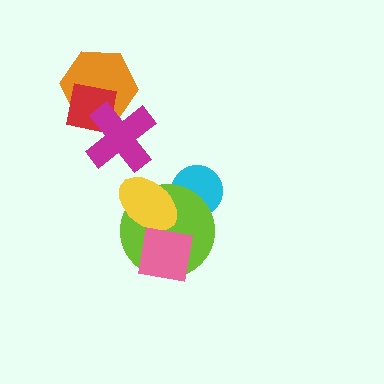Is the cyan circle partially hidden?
Yes, it is partially covered by another shape.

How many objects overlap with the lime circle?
3 objects overlap with the lime circle.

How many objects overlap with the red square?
2 objects overlap with the red square.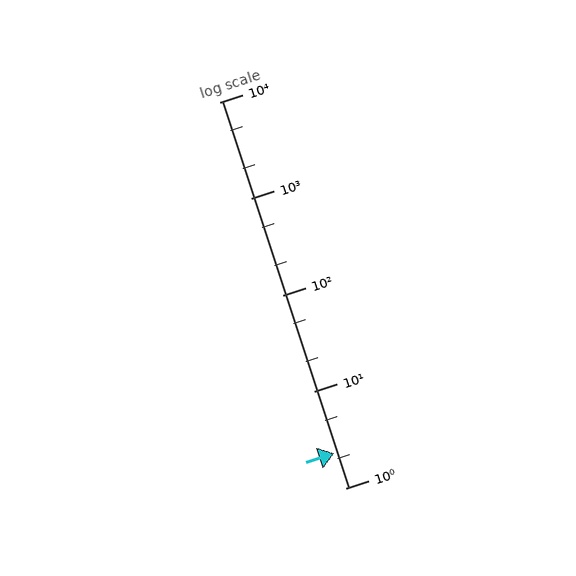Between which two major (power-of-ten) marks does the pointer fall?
The pointer is between 1 and 10.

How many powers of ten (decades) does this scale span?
The scale spans 4 decades, from 1 to 10000.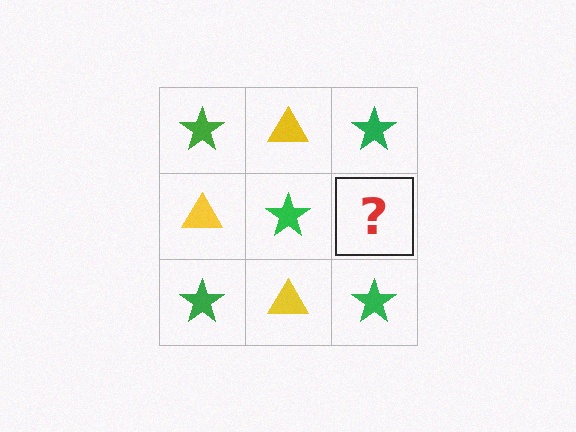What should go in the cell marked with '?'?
The missing cell should contain a yellow triangle.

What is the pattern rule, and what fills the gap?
The rule is that it alternates green star and yellow triangle in a checkerboard pattern. The gap should be filled with a yellow triangle.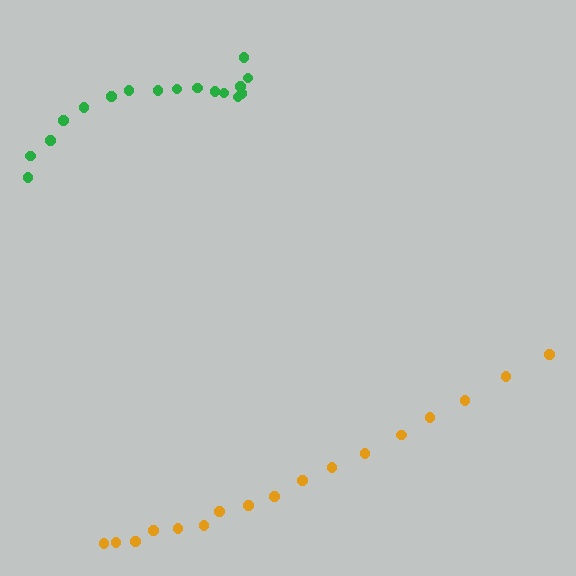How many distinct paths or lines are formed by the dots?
There are 2 distinct paths.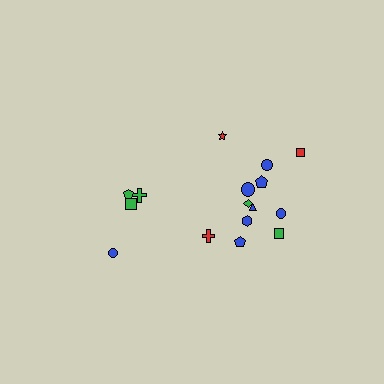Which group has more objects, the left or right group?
The right group.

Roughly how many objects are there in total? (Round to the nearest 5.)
Roughly 15 objects in total.